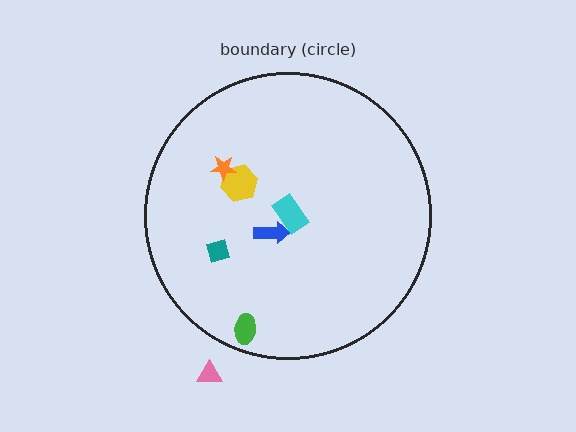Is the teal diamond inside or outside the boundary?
Inside.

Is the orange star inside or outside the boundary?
Inside.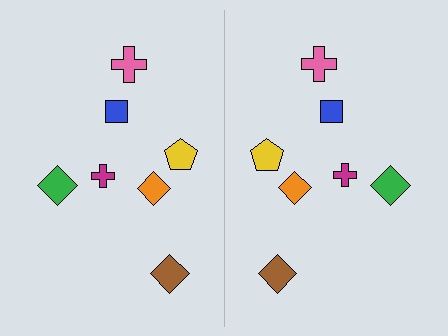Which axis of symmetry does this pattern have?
The pattern has a vertical axis of symmetry running through the center of the image.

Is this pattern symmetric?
Yes, this pattern has bilateral (reflection) symmetry.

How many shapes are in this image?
There are 14 shapes in this image.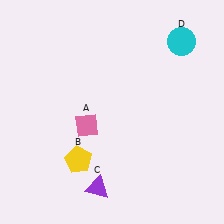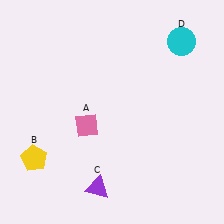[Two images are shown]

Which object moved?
The yellow pentagon (B) moved left.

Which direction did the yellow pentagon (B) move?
The yellow pentagon (B) moved left.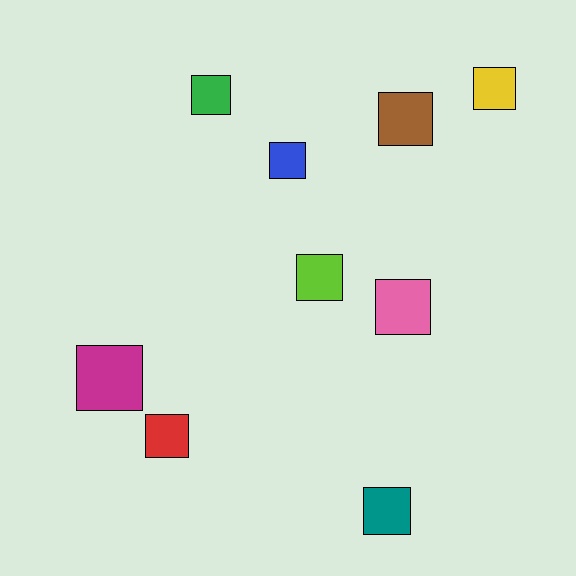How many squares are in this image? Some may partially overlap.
There are 9 squares.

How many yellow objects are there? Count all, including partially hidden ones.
There is 1 yellow object.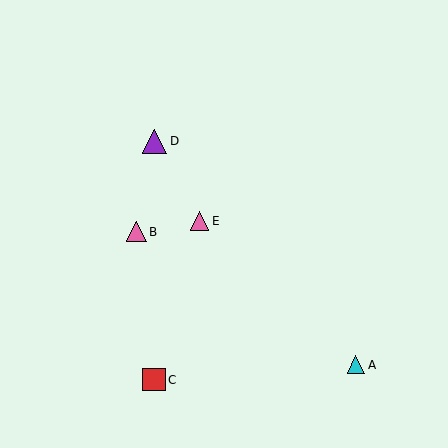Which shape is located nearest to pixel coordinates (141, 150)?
The purple triangle (labeled D) at (155, 141) is nearest to that location.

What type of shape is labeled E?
Shape E is a pink triangle.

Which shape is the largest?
The purple triangle (labeled D) is the largest.